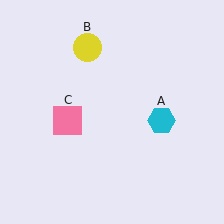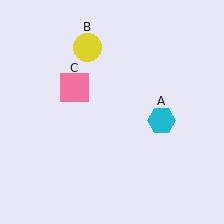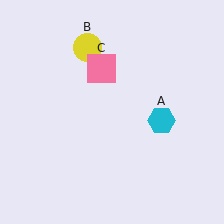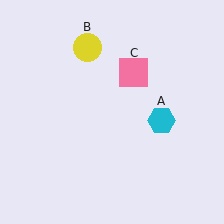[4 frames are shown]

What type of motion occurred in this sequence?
The pink square (object C) rotated clockwise around the center of the scene.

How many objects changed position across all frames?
1 object changed position: pink square (object C).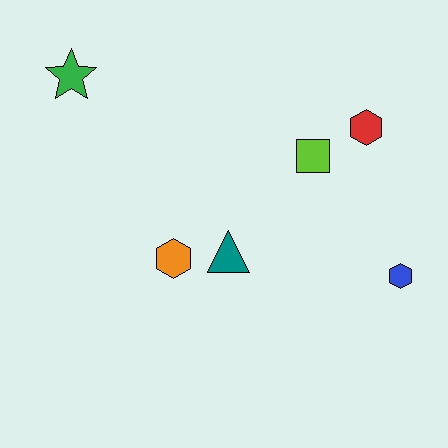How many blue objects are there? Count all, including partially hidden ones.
There is 1 blue object.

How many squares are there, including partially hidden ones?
There is 1 square.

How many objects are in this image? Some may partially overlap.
There are 6 objects.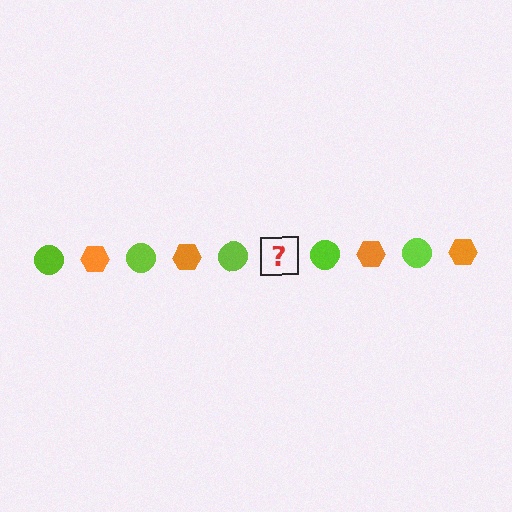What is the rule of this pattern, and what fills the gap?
The rule is that the pattern alternates between lime circle and orange hexagon. The gap should be filled with an orange hexagon.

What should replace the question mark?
The question mark should be replaced with an orange hexagon.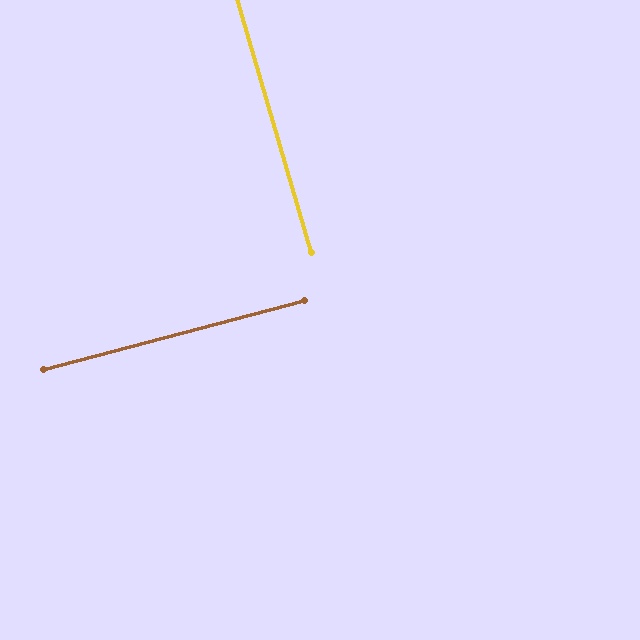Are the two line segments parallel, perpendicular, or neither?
Perpendicular — they meet at approximately 89°.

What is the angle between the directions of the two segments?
Approximately 89 degrees.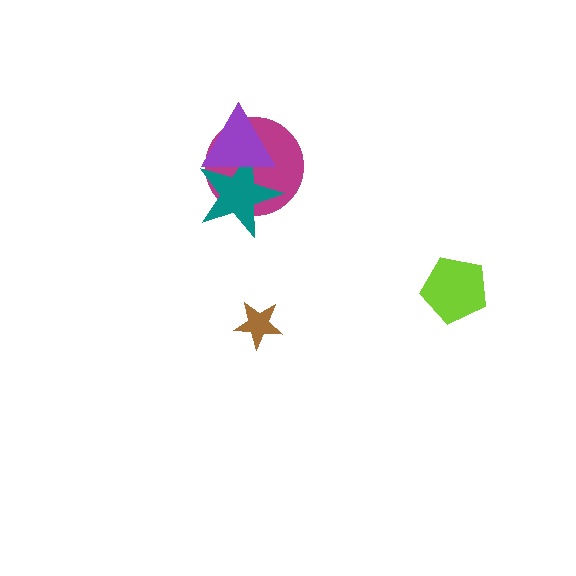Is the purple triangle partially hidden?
No, no other shape covers it.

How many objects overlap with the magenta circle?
2 objects overlap with the magenta circle.